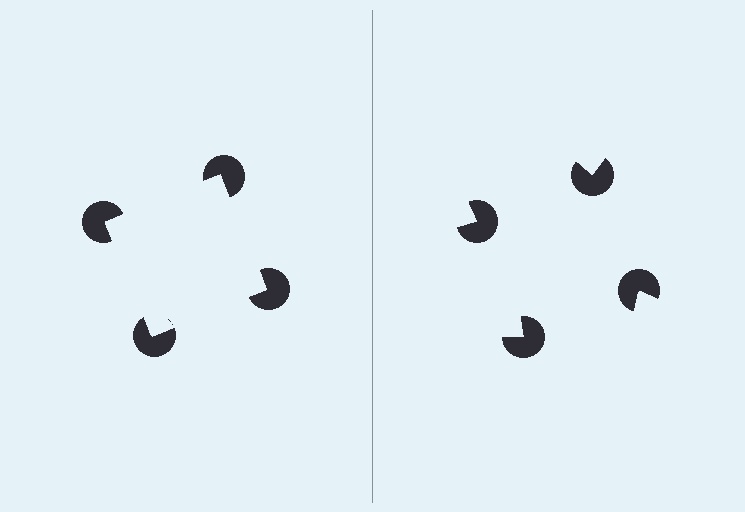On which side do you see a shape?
An illusory square appears on the left side. On the right side the wedge cuts are rotated, so no coherent shape forms.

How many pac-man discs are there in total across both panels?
8 — 4 on each side.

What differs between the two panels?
The pac-man discs are positioned identically on both sides; only the wedge orientations differ. On the left they align to a square; on the right they are misaligned.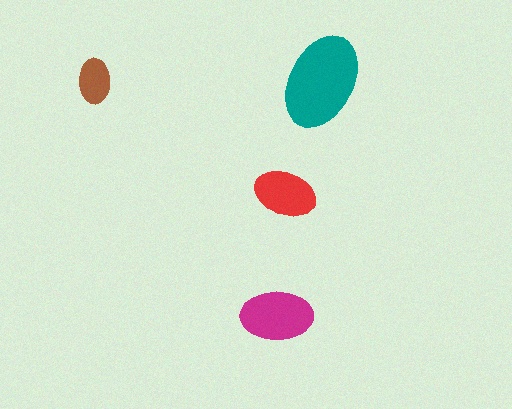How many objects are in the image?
There are 4 objects in the image.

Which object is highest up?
The brown ellipse is topmost.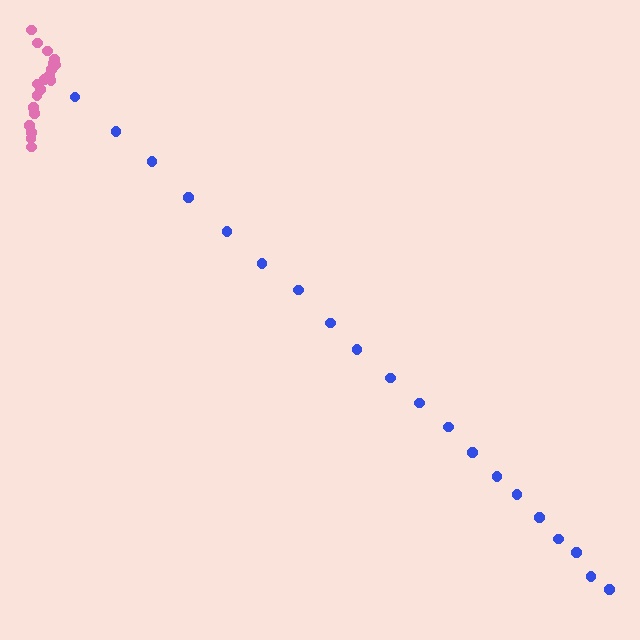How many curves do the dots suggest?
There are 2 distinct paths.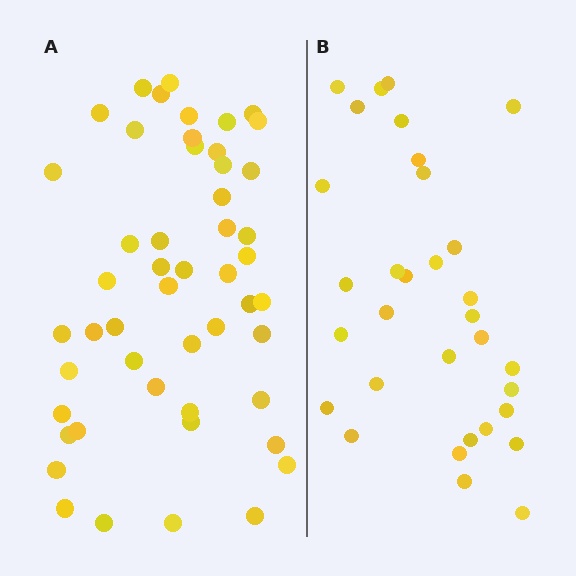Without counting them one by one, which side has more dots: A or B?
Region A (the left region) has more dots.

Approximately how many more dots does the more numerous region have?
Region A has approximately 20 more dots than region B.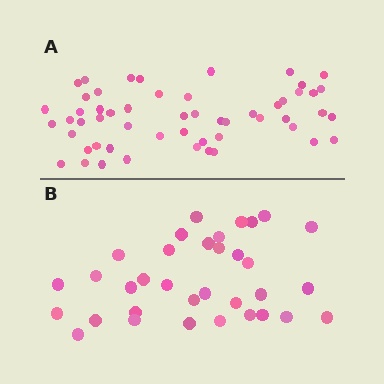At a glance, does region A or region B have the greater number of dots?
Region A (the top region) has more dots.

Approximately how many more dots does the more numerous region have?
Region A has approximately 20 more dots than region B.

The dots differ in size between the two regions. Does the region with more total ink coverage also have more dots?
No. Region B has more total ink coverage because its dots are larger, but region A actually contains more individual dots. Total area can be misleading — the number of items is what matters here.